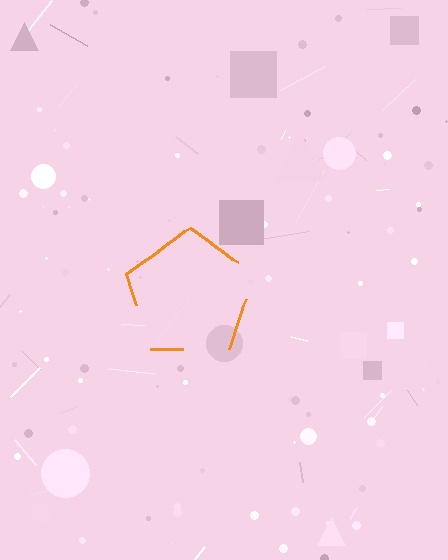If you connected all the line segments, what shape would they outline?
They would outline a pentagon.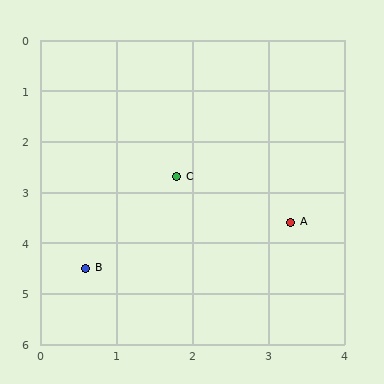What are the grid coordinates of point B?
Point B is at approximately (0.6, 4.5).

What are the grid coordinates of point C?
Point C is at approximately (1.8, 2.7).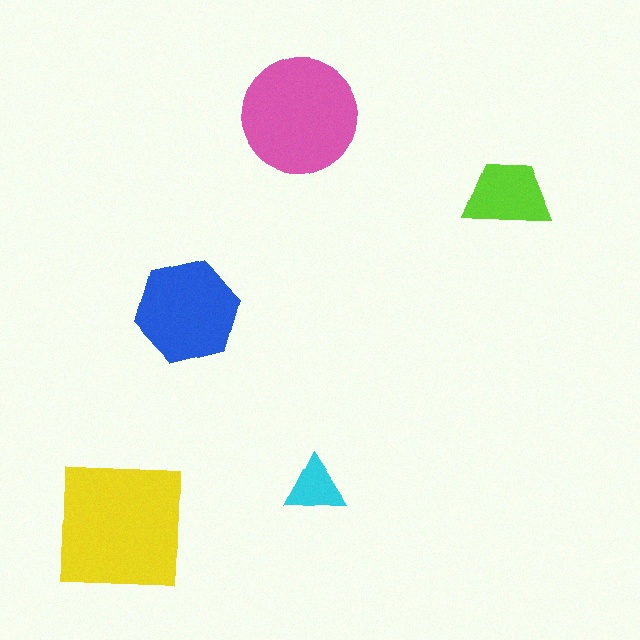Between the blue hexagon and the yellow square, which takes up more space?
The yellow square.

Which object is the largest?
The yellow square.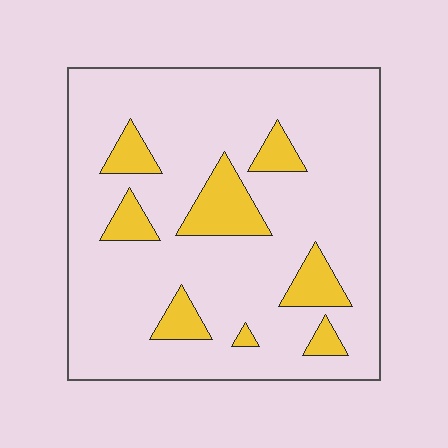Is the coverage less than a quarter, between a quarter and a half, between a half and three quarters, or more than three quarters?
Less than a quarter.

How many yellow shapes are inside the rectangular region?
8.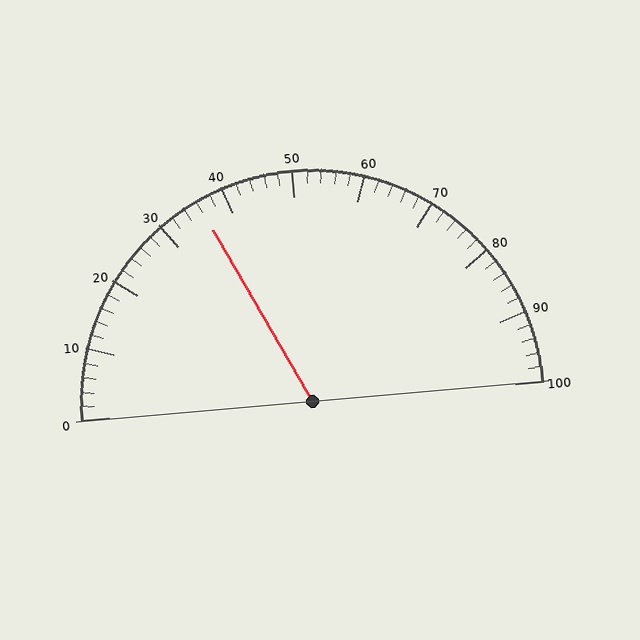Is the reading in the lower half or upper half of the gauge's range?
The reading is in the lower half of the range (0 to 100).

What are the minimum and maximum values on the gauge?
The gauge ranges from 0 to 100.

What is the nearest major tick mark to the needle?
The nearest major tick mark is 40.